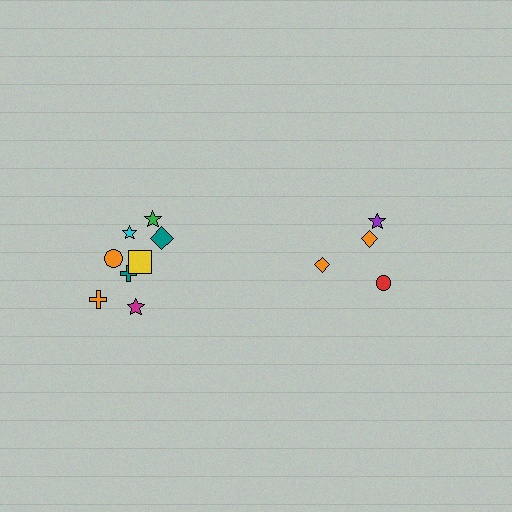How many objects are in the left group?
There are 8 objects.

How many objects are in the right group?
There are 4 objects.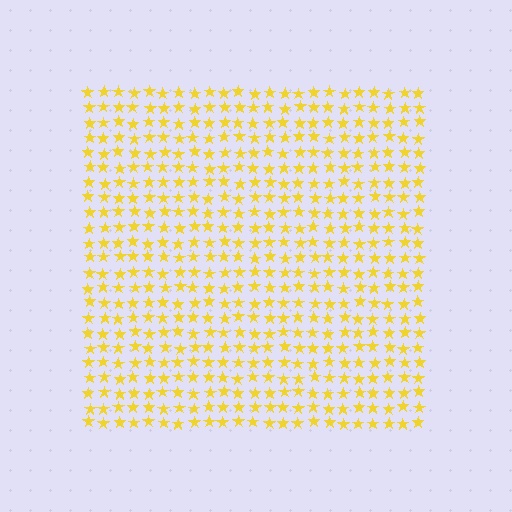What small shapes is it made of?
It is made of small stars.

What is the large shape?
The large shape is a square.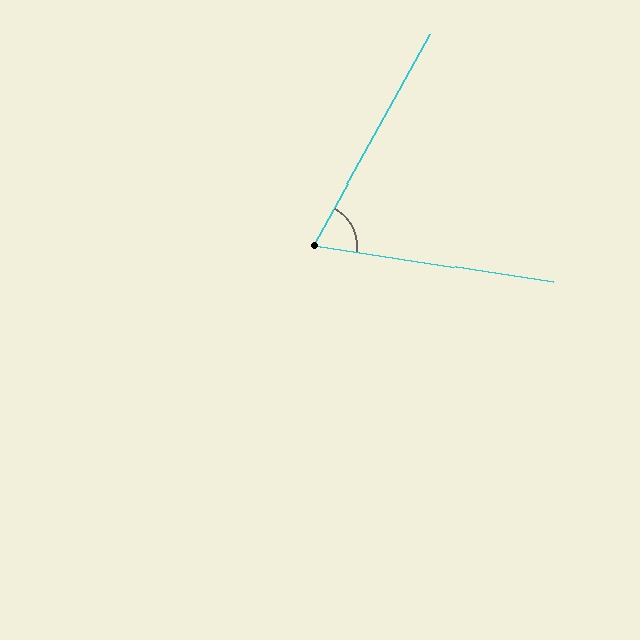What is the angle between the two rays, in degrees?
Approximately 70 degrees.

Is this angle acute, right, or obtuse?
It is acute.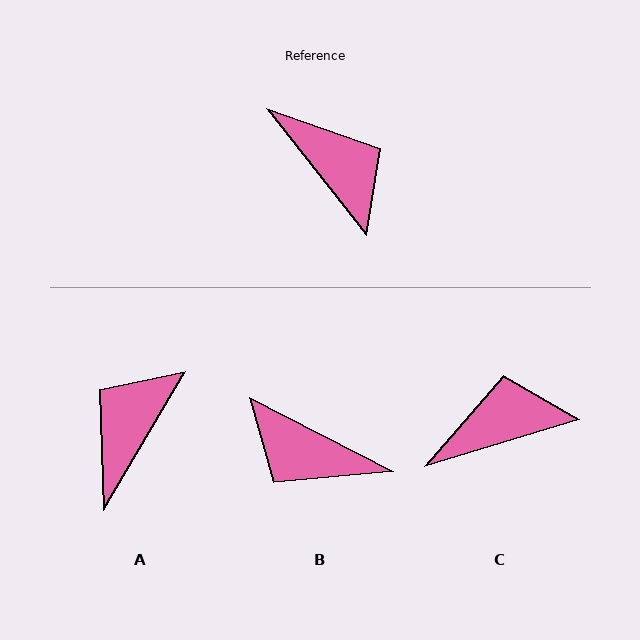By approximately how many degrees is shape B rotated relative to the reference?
Approximately 155 degrees clockwise.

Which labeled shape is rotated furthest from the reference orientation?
B, about 155 degrees away.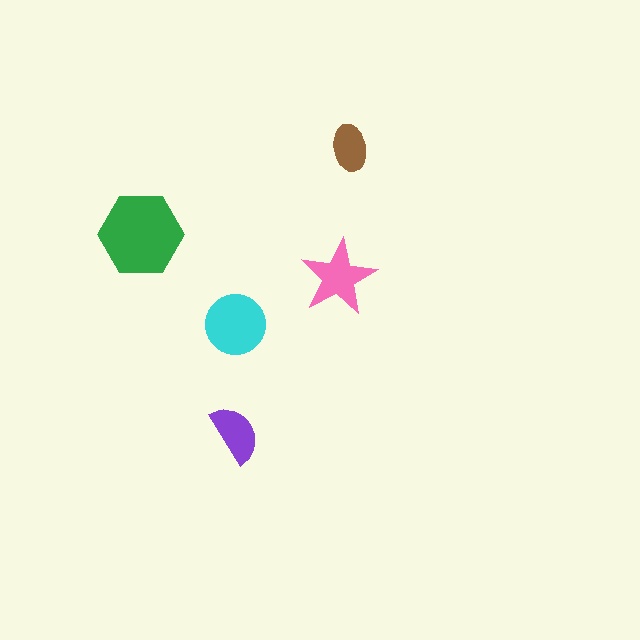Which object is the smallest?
The brown ellipse.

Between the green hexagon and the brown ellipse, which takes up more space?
The green hexagon.